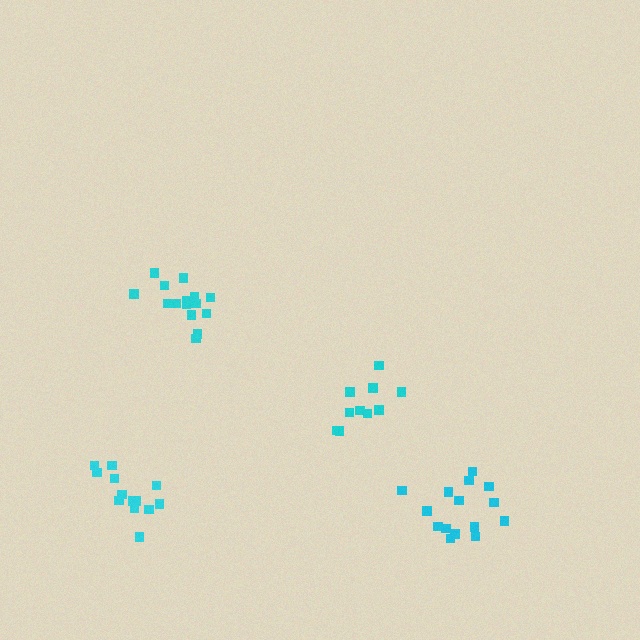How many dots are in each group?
Group 1: 15 dots, Group 2: 14 dots, Group 3: 15 dots, Group 4: 10 dots (54 total).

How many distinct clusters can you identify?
There are 4 distinct clusters.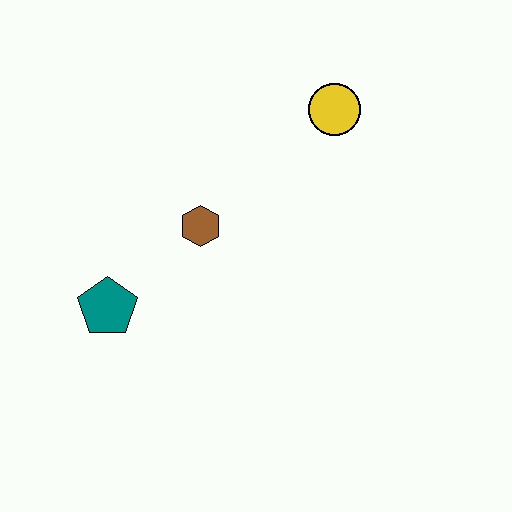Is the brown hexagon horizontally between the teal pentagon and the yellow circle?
Yes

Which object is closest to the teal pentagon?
The brown hexagon is closest to the teal pentagon.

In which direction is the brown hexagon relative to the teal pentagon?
The brown hexagon is to the right of the teal pentagon.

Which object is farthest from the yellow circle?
The teal pentagon is farthest from the yellow circle.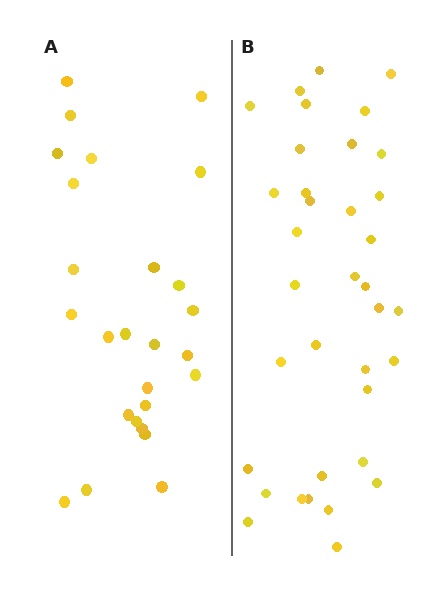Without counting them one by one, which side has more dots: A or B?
Region B (the right region) has more dots.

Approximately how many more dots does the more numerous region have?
Region B has roughly 10 or so more dots than region A.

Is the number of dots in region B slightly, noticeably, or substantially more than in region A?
Region B has noticeably more, but not dramatically so. The ratio is roughly 1.4 to 1.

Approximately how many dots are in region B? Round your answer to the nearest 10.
About 40 dots. (The exact count is 36, which rounds to 40.)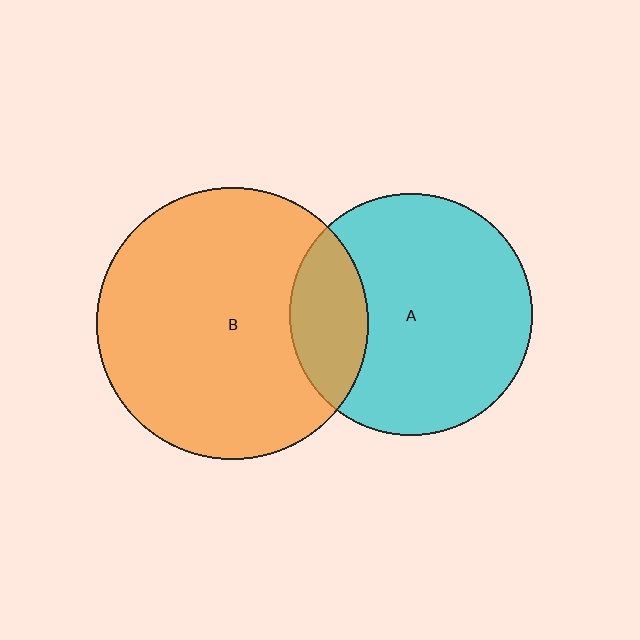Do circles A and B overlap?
Yes.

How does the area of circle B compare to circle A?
Approximately 1.3 times.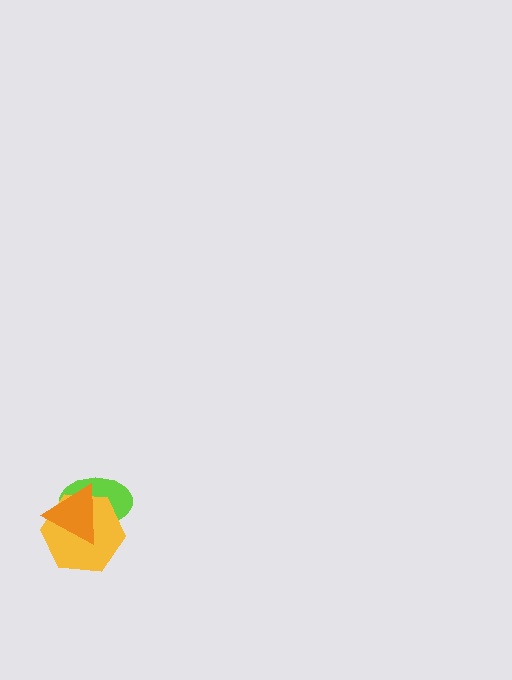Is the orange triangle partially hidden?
No, no other shape covers it.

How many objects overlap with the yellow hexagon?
2 objects overlap with the yellow hexagon.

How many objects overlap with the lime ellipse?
2 objects overlap with the lime ellipse.